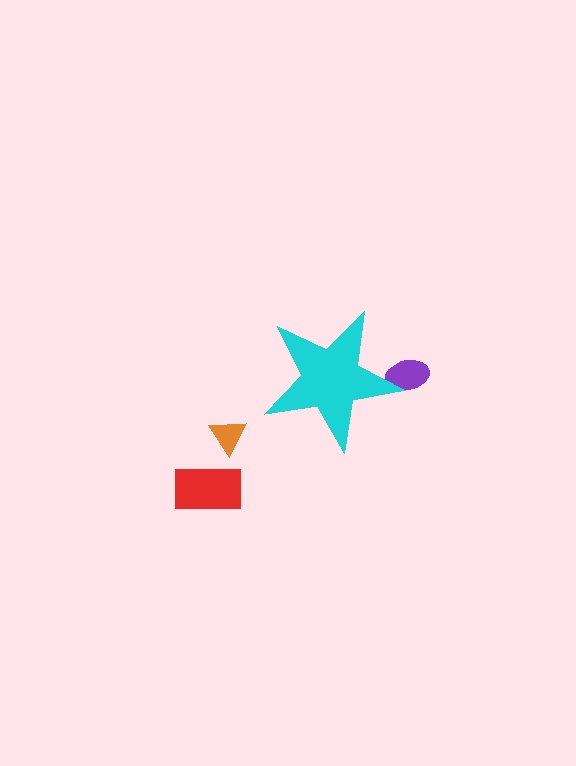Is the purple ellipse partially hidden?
Yes, the purple ellipse is partially hidden behind the cyan star.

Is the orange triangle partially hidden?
No, the orange triangle is fully visible.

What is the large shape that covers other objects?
A cyan star.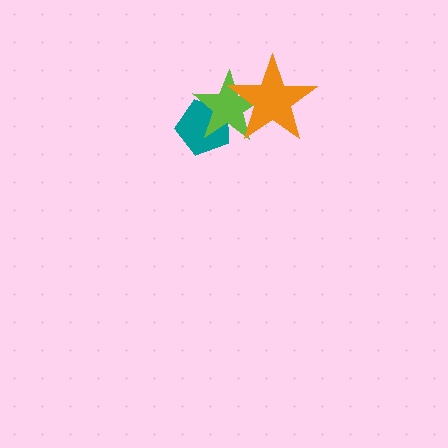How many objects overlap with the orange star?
1 object overlaps with the orange star.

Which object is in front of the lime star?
The orange star is in front of the lime star.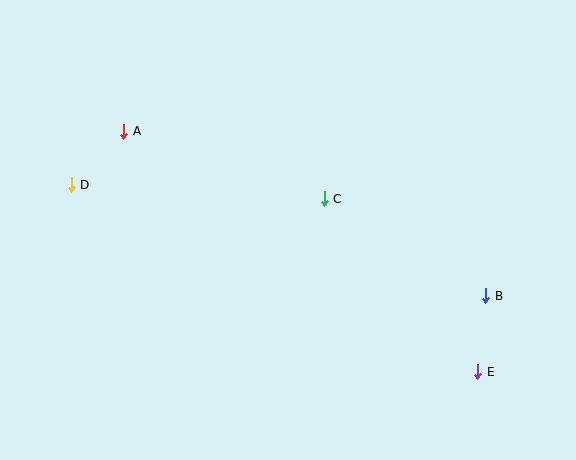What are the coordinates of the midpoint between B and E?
The midpoint between B and E is at (482, 334).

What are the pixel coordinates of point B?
Point B is at (486, 296).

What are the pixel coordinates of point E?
Point E is at (478, 372).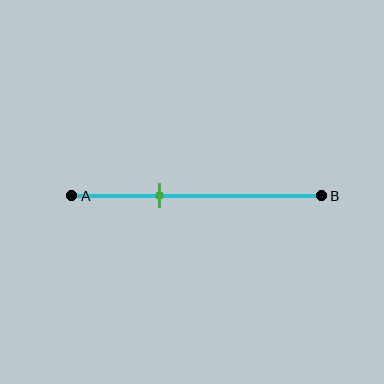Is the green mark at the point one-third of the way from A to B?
Yes, the mark is approximately at the one-third point.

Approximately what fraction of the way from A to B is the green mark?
The green mark is approximately 35% of the way from A to B.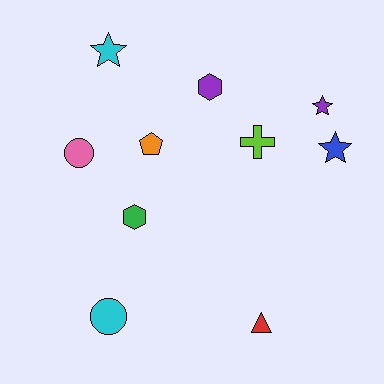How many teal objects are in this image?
There are no teal objects.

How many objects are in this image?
There are 10 objects.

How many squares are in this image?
There are no squares.